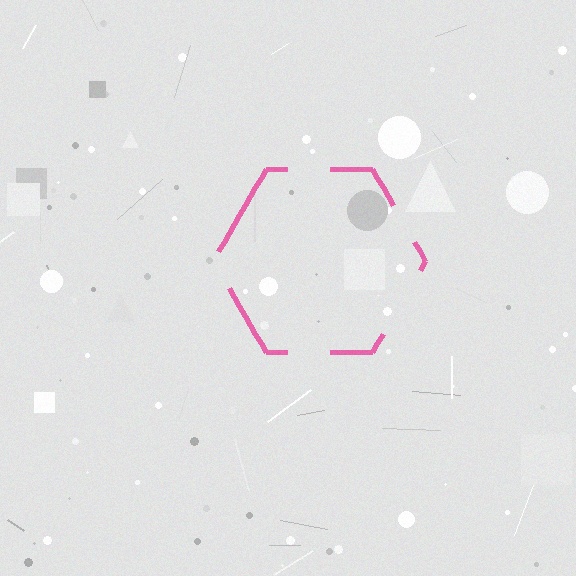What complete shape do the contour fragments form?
The contour fragments form a hexagon.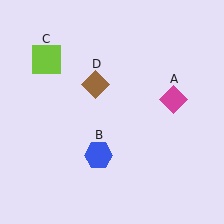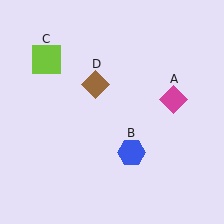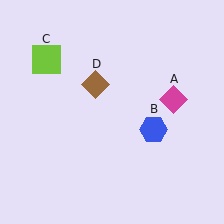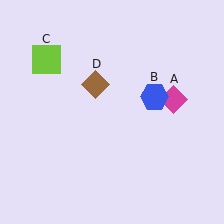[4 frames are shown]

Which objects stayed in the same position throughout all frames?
Magenta diamond (object A) and lime square (object C) and brown diamond (object D) remained stationary.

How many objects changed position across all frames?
1 object changed position: blue hexagon (object B).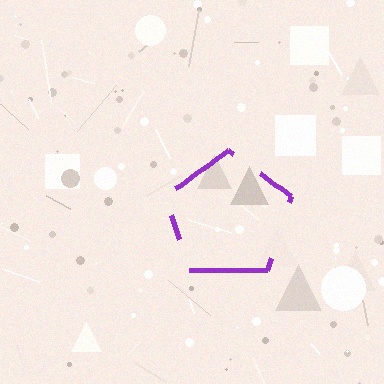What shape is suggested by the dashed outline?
The dashed outline suggests a pentagon.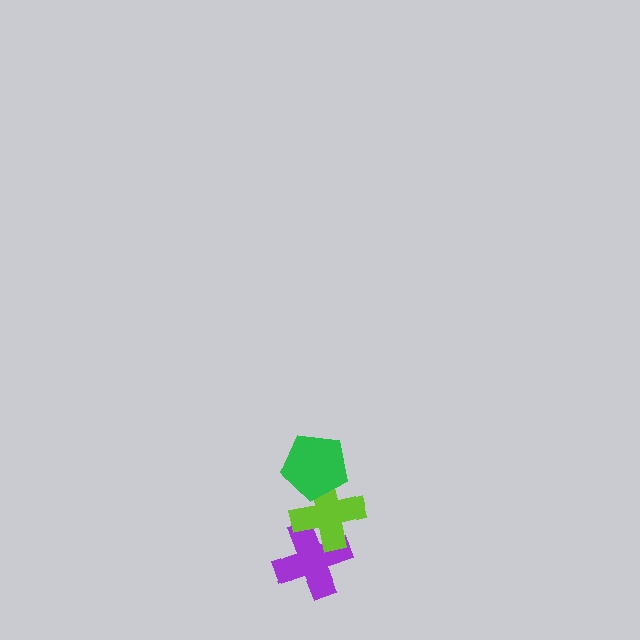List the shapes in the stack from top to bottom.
From top to bottom: the green pentagon, the lime cross, the purple cross.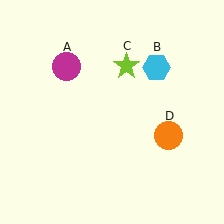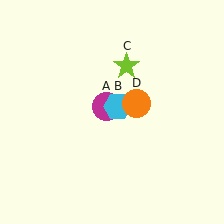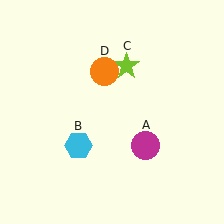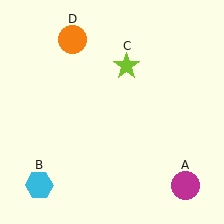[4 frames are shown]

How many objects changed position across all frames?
3 objects changed position: magenta circle (object A), cyan hexagon (object B), orange circle (object D).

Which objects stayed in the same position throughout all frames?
Lime star (object C) remained stationary.